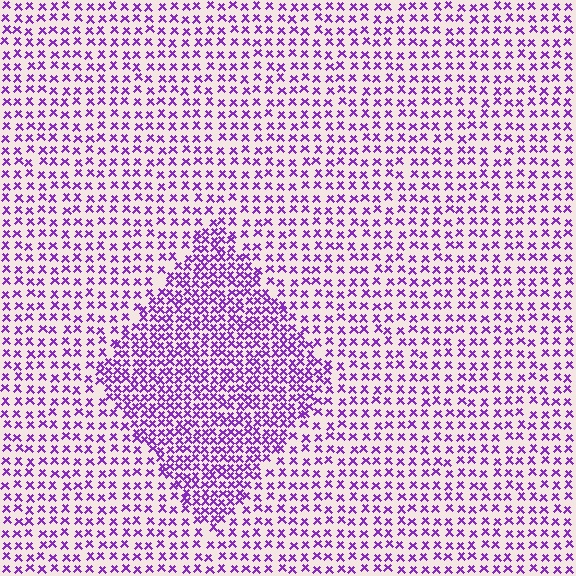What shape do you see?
I see a diamond.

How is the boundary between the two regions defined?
The boundary is defined by a change in element density (approximately 1.9x ratio). All elements are the same color, size, and shape.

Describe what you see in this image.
The image contains small purple elements arranged at two different densities. A diamond-shaped region is visible where the elements are more densely packed than the surrounding area.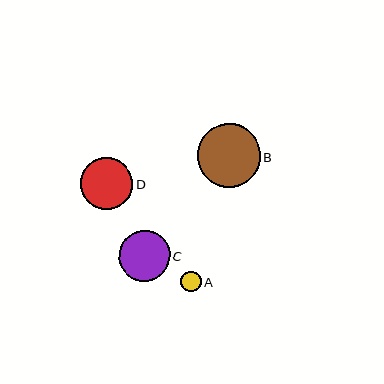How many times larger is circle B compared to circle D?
Circle B is approximately 1.2 times the size of circle D.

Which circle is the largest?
Circle B is the largest with a size of approximately 63 pixels.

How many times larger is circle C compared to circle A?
Circle C is approximately 2.5 times the size of circle A.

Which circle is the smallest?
Circle A is the smallest with a size of approximately 20 pixels.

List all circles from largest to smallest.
From largest to smallest: B, D, C, A.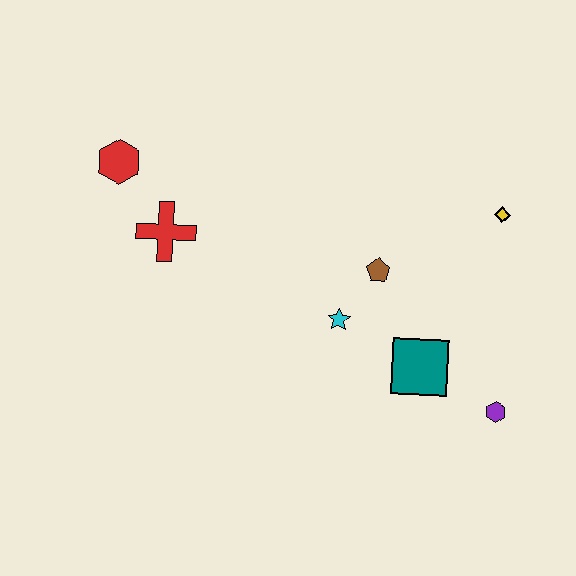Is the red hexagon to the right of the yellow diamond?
No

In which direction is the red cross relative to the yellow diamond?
The red cross is to the left of the yellow diamond.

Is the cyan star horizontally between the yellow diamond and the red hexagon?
Yes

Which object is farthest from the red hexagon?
The purple hexagon is farthest from the red hexagon.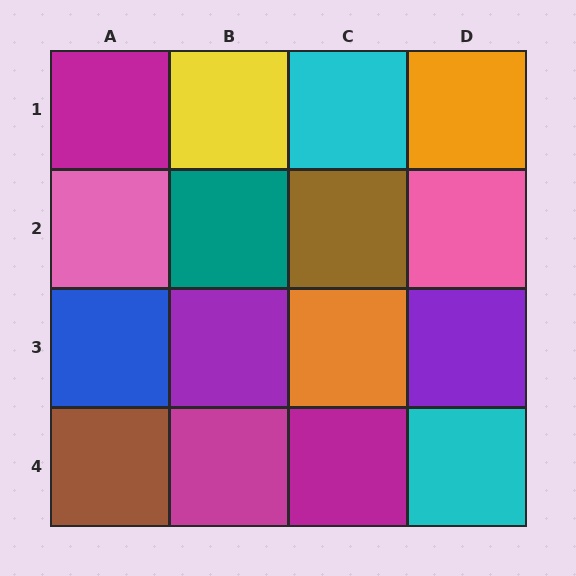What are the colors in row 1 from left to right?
Magenta, yellow, cyan, orange.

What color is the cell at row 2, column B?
Teal.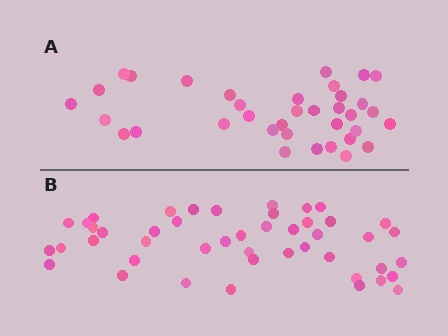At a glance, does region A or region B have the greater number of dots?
Region B (the bottom region) has more dots.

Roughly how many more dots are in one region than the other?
Region B has roughly 10 or so more dots than region A.